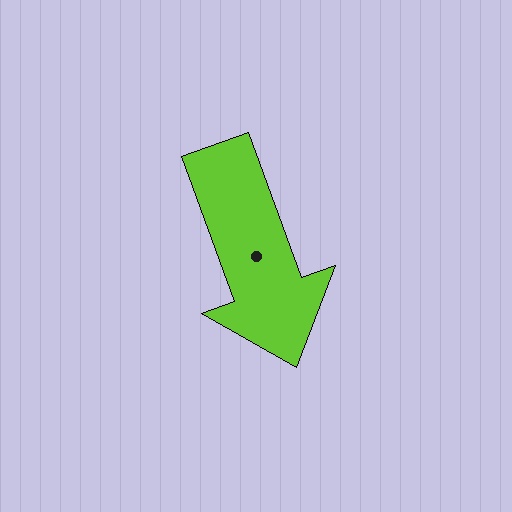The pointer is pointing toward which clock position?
Roughly 5 o'clock.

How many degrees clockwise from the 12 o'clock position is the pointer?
Approximately 160 degrees.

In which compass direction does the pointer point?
South.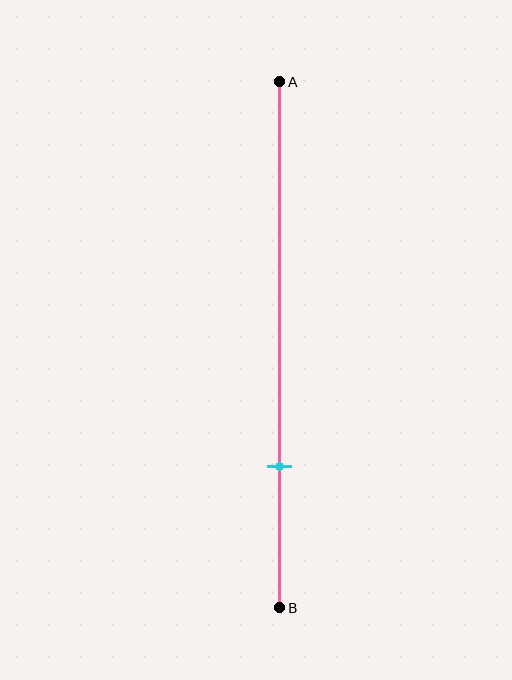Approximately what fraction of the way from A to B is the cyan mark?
The cyan mark is approximately 75% of the way from A to B.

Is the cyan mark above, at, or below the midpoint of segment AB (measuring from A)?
The cyan mark is below the midpoint of segment AB.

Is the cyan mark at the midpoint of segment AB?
No, the mark is at about 75% from A, not at the 50% midpoint.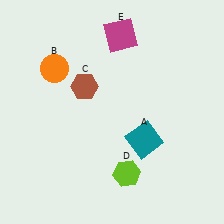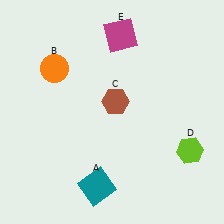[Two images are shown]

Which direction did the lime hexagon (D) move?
The lime hexagon (D) moved right.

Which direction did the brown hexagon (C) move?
The brown hexagon (C) moved right.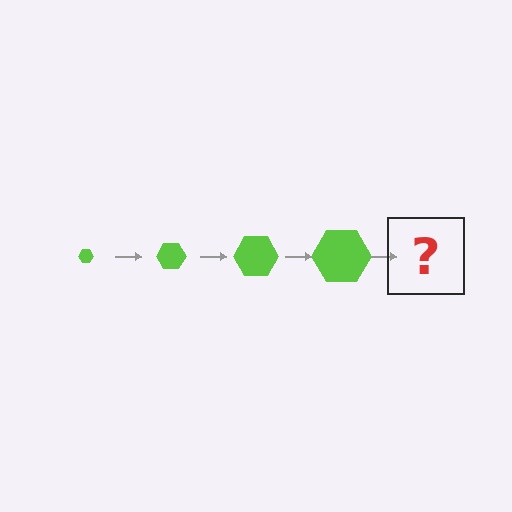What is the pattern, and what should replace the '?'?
The pattern is that the hexagon gets progressively larger each step. The '?' should be a lime hexagon, larger than the previous one.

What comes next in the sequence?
The next element should be a lime hexagon, larger than the previous one.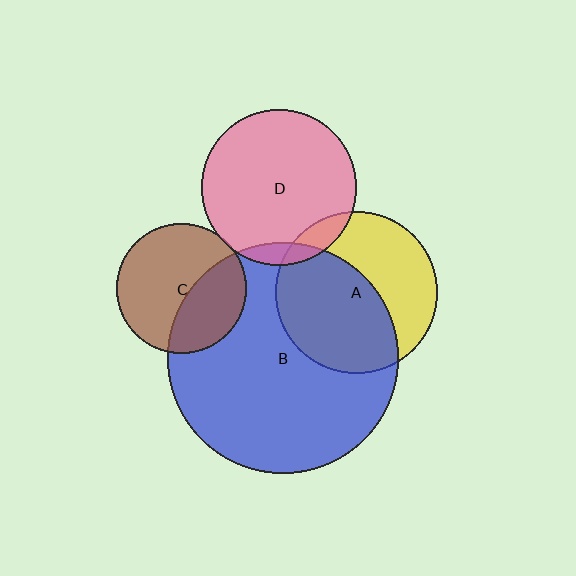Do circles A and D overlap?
Yes.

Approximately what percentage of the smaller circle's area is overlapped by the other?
Approximately 10%.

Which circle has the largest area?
Circle B (blue).